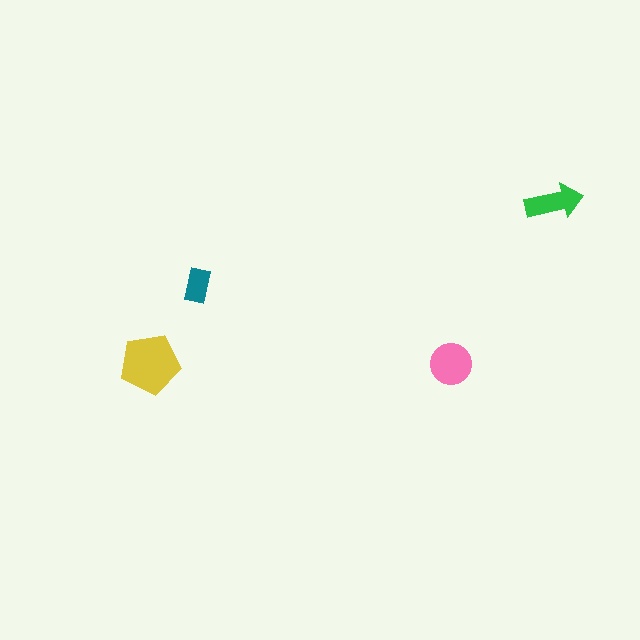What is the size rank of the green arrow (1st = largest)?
3rd.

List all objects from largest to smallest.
The yellow pentagon, the pink circle, the green arrow, the teal rectangle.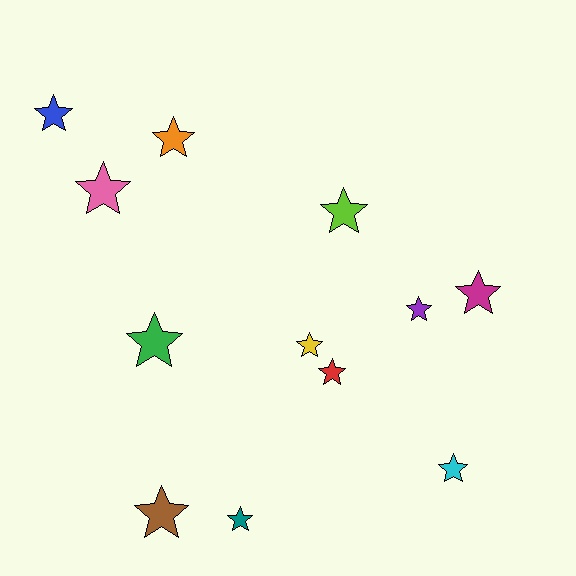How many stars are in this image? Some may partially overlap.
There are 12 stars.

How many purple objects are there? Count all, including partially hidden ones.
There is 1 purple object.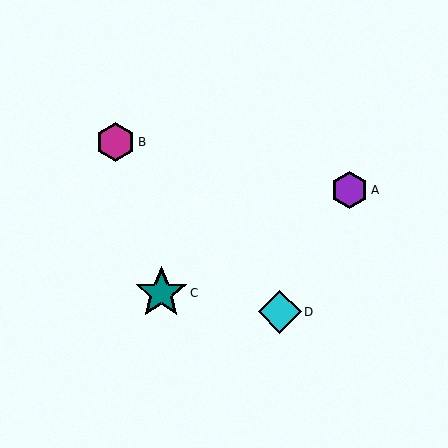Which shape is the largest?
The teal star (labeled C) is the largest.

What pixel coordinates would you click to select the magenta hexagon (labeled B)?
Click at (116, 142) to select the magenta hexagon B.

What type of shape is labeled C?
Shape C is a teal star.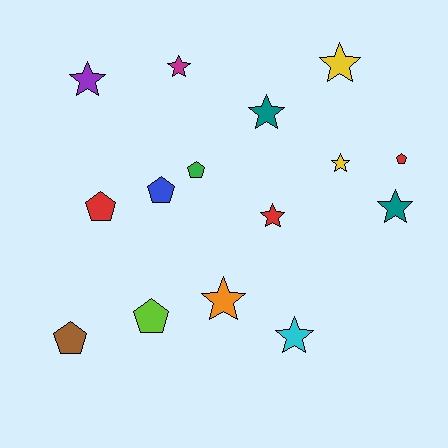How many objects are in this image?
There are 15 objects.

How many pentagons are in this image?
There are 6 pentagons.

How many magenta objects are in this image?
There is 1 magenta object.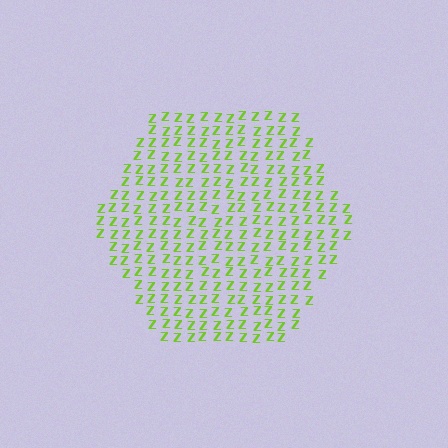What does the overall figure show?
The overall figure shows a hexagon.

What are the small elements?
The small elements are letter Z's.